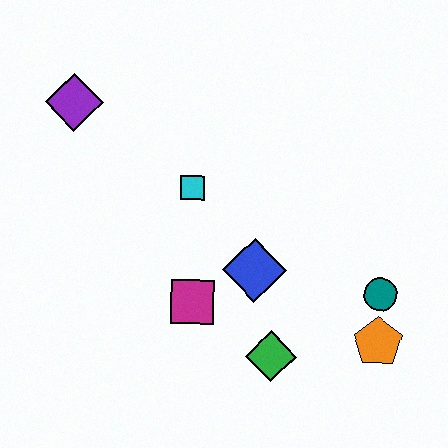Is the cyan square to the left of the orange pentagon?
Yes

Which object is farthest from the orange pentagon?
The purple diamond is farthest from the orange pentagon.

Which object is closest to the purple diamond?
The cyan square is closest to the purple diamond.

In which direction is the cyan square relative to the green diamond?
The cyan square is above the green diamond.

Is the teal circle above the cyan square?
No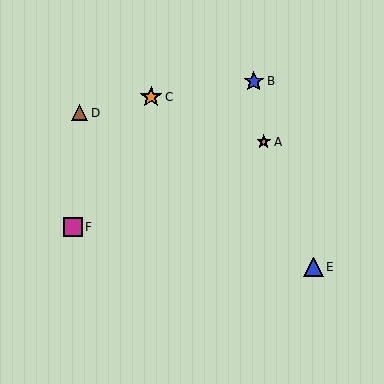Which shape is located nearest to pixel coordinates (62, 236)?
The magenta square (labeled F) at (73, 227) is nearest to that location.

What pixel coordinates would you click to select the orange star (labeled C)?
Click at (151, 97) to select the orange star C.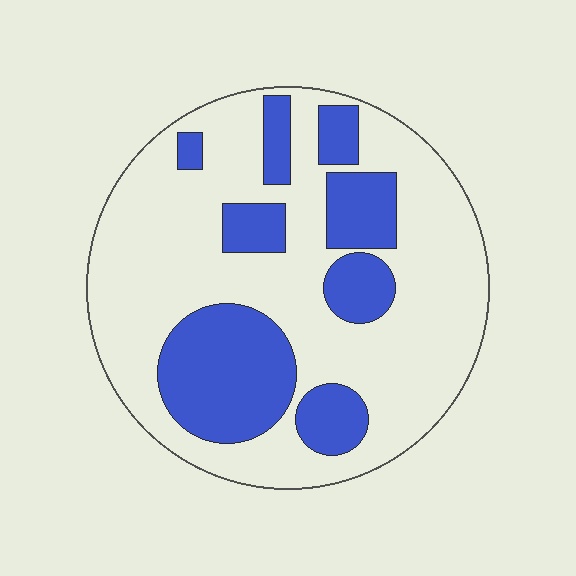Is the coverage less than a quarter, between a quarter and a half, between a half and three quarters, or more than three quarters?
Between a quarter and a half.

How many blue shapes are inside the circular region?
8.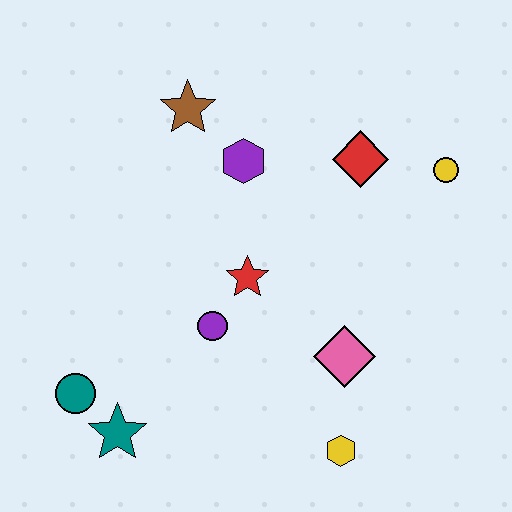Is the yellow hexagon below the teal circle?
Yes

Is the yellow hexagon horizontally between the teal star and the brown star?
No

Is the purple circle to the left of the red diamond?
Yes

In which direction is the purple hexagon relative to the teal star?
The purple hexagon is above the teal star.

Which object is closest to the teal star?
The teal circle is closest to the teal star.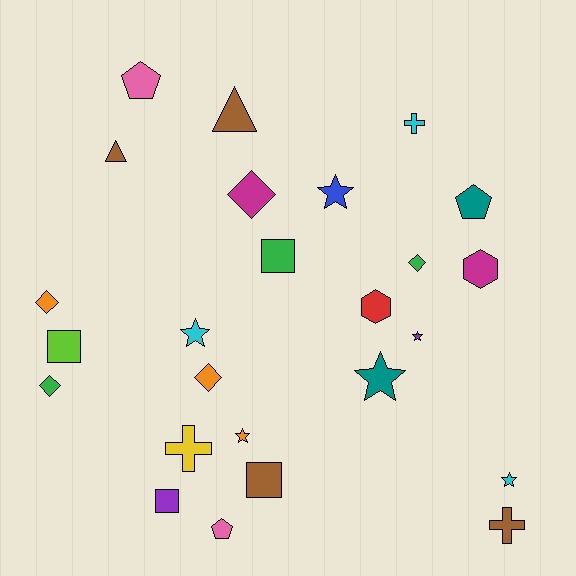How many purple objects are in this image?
There are 2 purple objects.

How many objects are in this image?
There are 25 objects.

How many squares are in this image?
There are 4 squares.